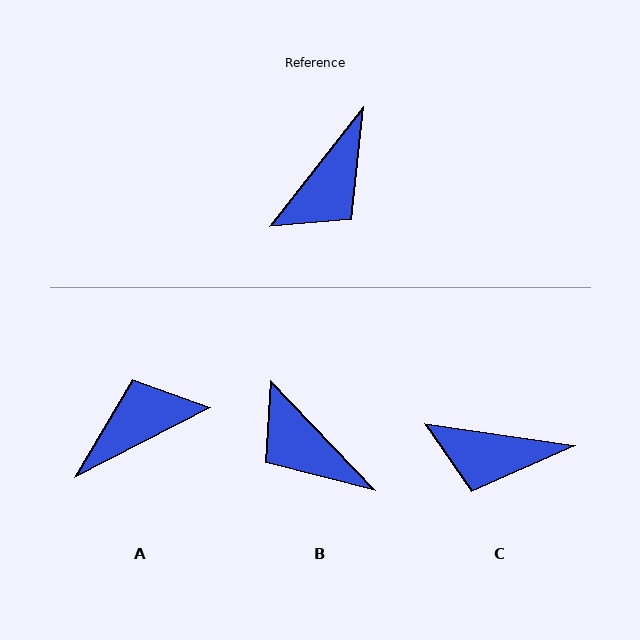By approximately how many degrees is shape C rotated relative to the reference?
Approximately 60 degrees clockwise.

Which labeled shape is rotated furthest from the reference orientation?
A, about 155 degrees away.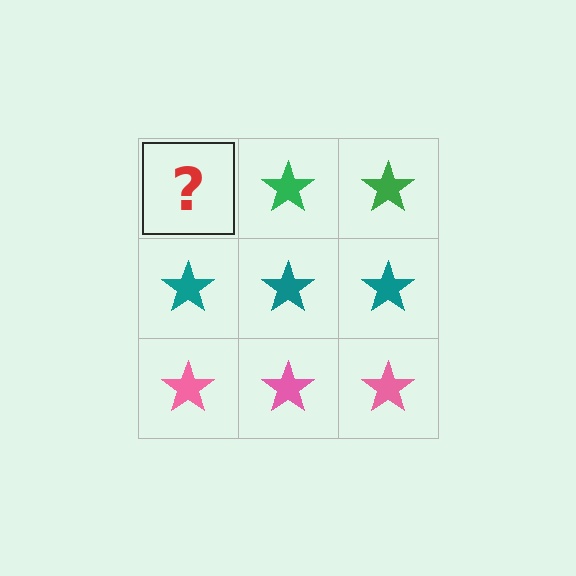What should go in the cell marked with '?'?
The missing cell should contain a green star.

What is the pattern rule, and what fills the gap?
The rule is that each row has a consistent color. The gap should be filled with a green star.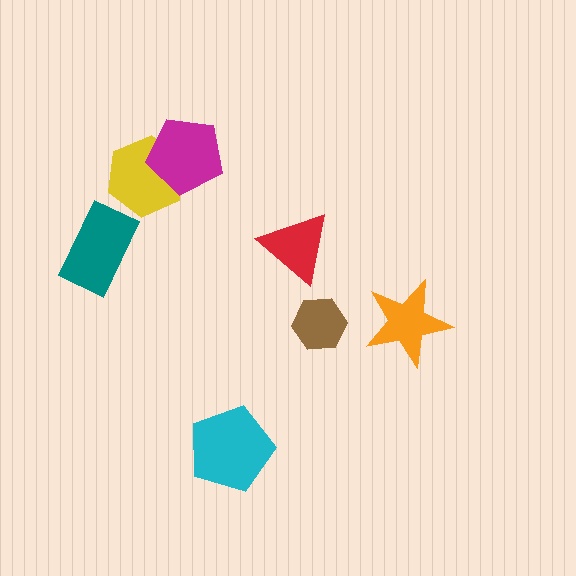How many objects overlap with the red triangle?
0 objects overlap with the red triangle.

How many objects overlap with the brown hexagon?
0 objects overlap with the brown hexagon.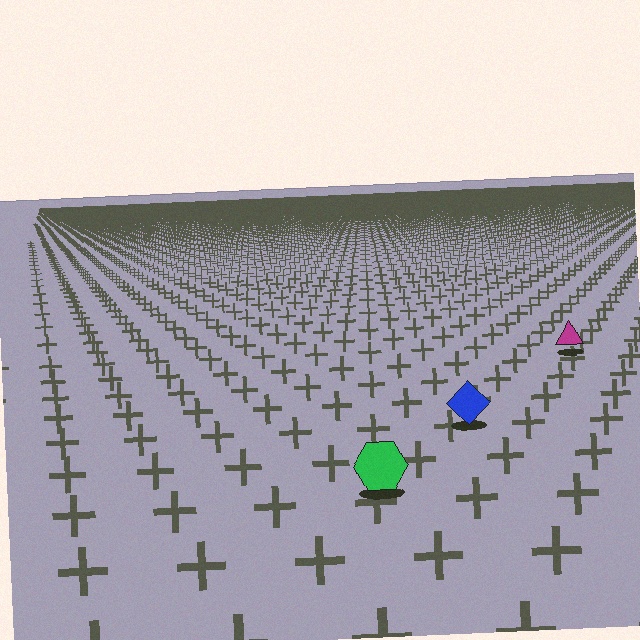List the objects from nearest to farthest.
From nearest to farthest: the green hexagon, the blue diamond, the magenta triangle.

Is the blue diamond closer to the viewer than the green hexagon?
No. The green hexagon is closer — you can tell from the texture gradient: the ground texture is coarser near it.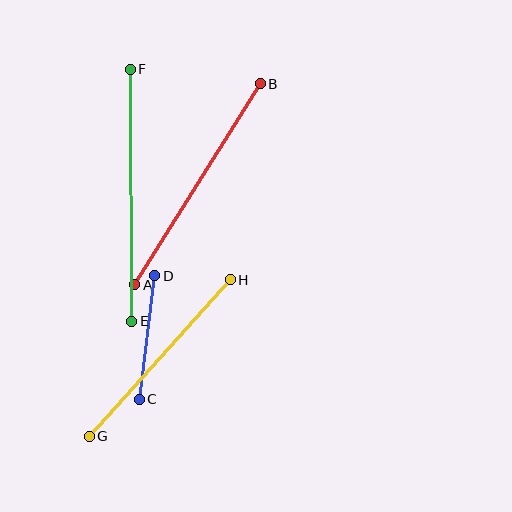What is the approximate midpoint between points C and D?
The midpoint is at approximately (147, 338) pixels.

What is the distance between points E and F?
The distance is approximately 252 pixels.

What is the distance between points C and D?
The distance is approximately 124 pixels.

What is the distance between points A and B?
The distance is approximately 237 pixels.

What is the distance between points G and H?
The distance is approximately 210 pixels.